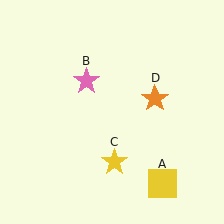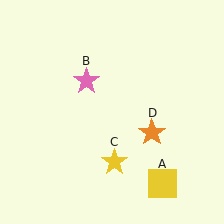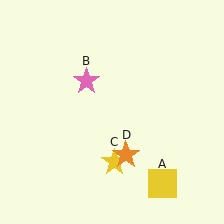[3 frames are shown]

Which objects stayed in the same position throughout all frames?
Yellow square (object A) and pink star (object B) and yellow star (object C) remained stationary.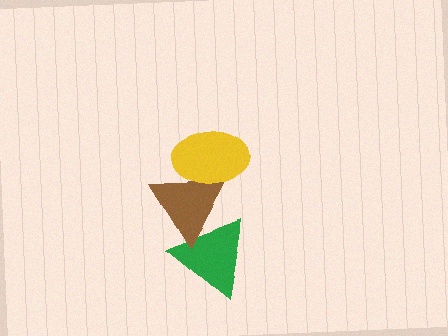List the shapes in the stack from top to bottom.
From top to bottom: the yellow ellipse, the brown triangle, the green triangle.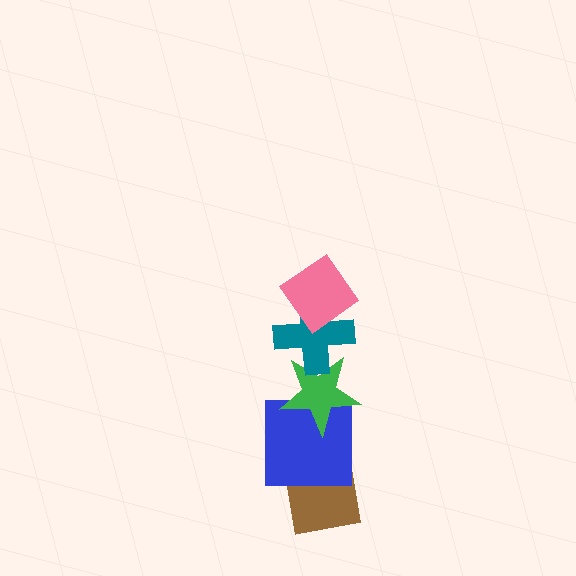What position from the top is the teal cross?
The teal cross is 2nd from the top.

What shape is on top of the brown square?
The blue square is on top of the brown square.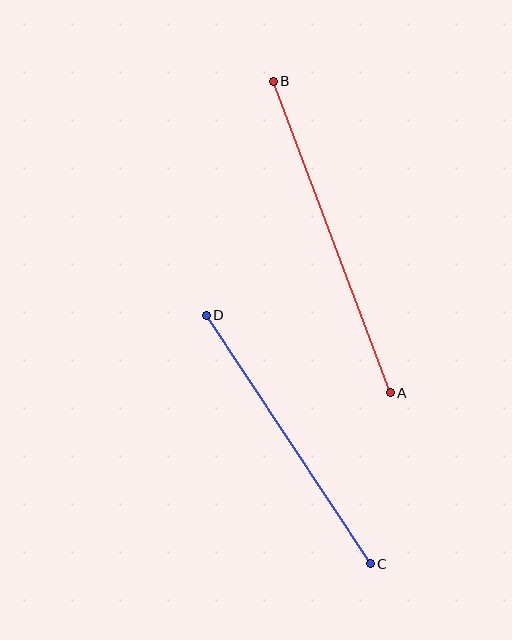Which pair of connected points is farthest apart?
Points A and B are farthest apart.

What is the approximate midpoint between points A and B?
The midpoint is at approximately (332, 237) pixels.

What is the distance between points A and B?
The distance is approximately 333 pixels.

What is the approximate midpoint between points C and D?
The midpoint is at approximately (288, 439) pixels.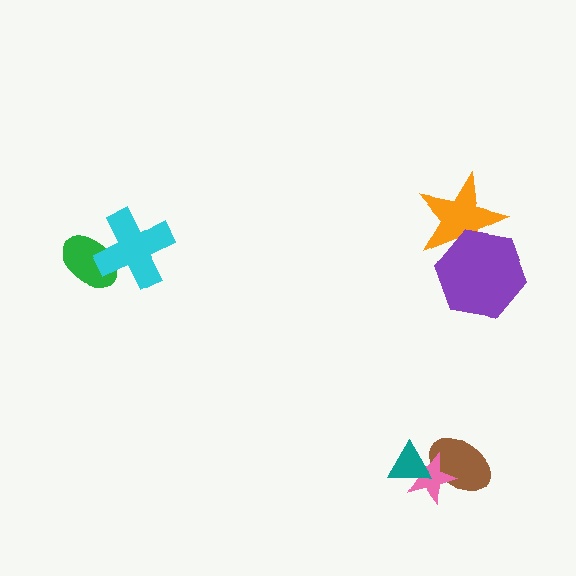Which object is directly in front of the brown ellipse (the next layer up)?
The pink star is directly in front of the brown ellipse.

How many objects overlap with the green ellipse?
1 object overlaps with the green ellipse.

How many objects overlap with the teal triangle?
2 objects overlap with the teal triangle.